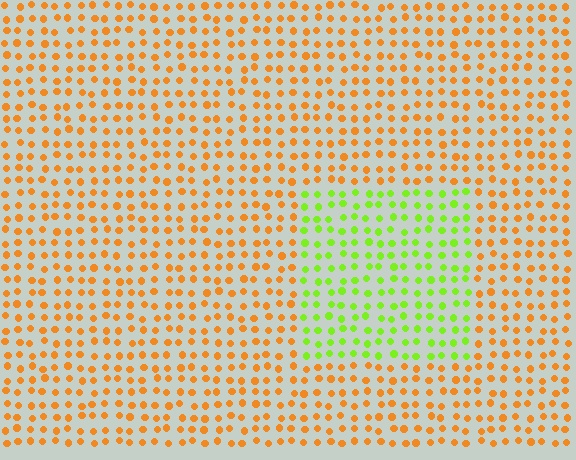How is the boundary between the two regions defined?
The boundary is defined purely by a slight shift in hue (about 64 degrees). Spacing, size, and orientation are identical on both sides.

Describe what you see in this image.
The image is filled with small orange elements in a uniform arrangement. A rectangle-shaped region is visible where the elements are tinted to a slightly different hue, forming a subtle color boundary.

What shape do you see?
I see a rectangle.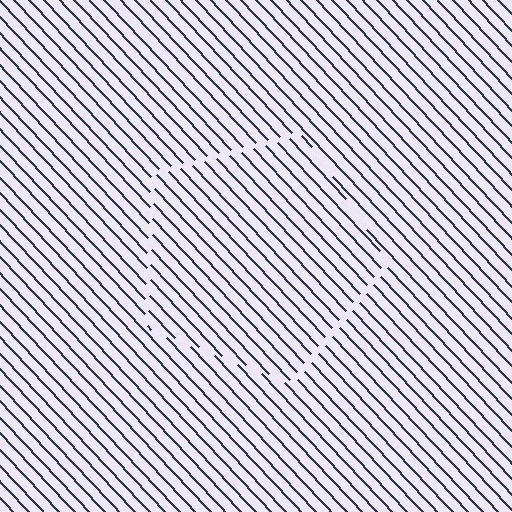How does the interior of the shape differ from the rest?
The interior of the shape contains the same grating, shifted by half a period — the contour is defined by the phase discontinuity where line-ends from the inner and outer gratings abut.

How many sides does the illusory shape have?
5 sides — the line-ends trace a pentagon.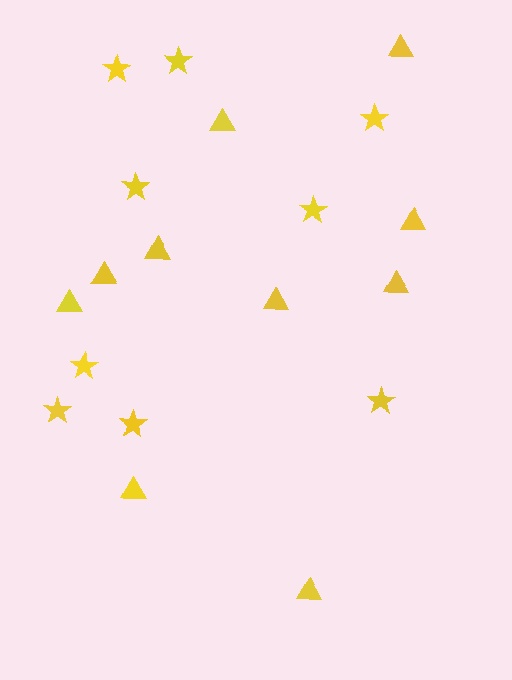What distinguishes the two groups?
There are 2 groups: one group of stars (9) and one group of triangles (10).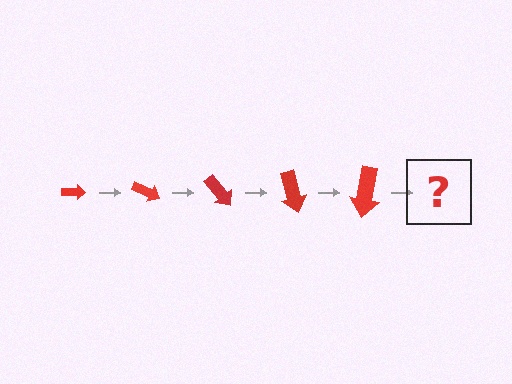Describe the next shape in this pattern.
It should be an arrow, larger than the previous one and rotated 125 degrees from the start.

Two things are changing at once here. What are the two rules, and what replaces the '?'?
The two rules are that the arrow grows larger each step and it rotates 25 degrees each step. The '?' should be an arrow, larger than the previous one and rotated 125 degrees from the start.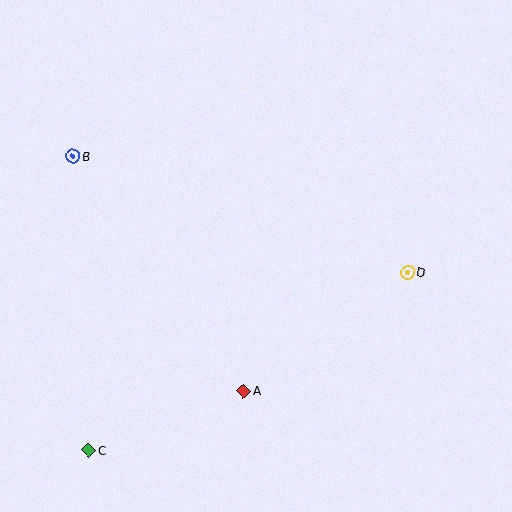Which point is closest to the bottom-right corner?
Point D is closest to the bottom-right corner.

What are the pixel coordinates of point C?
Point C is at (89, 451).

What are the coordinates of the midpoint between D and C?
The midpoint between D and C is at (248, 361).